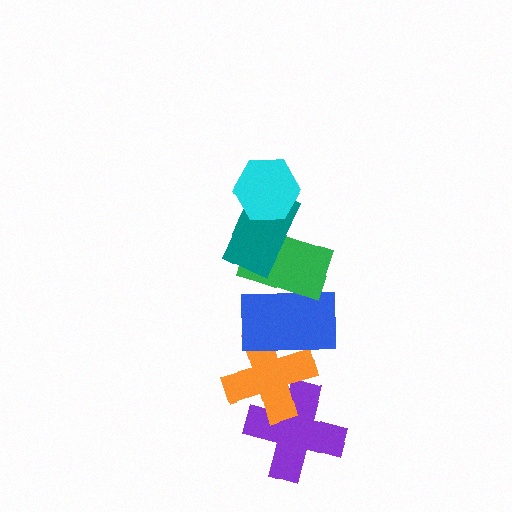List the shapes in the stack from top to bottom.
From top to bottom: the cyan hexagon, the teal rectangle, the green rectangle, the blue rectangle, the orange cross, the purple cross.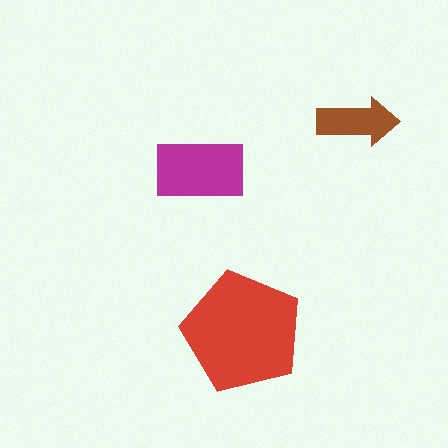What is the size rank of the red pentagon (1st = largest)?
1st.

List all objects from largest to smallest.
The red pentagon, the magenta rectangle, the brown arrow.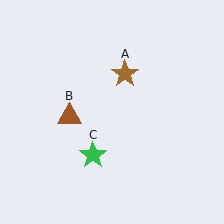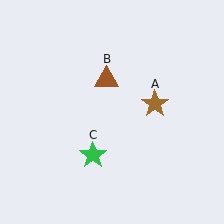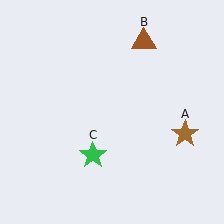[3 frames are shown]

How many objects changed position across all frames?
2 objects changed position: brown star (object A), brown triangle (object B).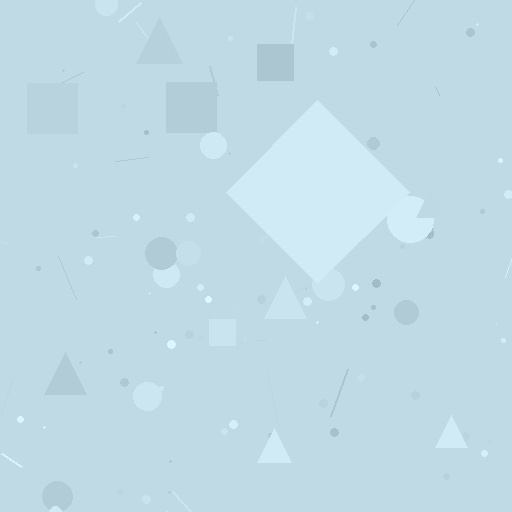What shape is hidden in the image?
A diamond is hidden in the image.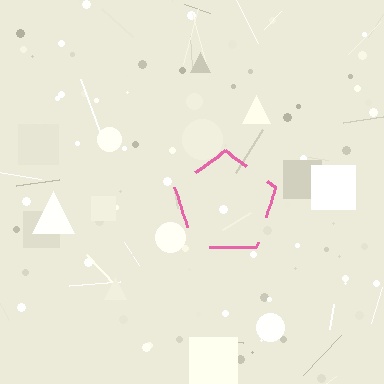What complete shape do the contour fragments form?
The contour fragments form a pentagon.